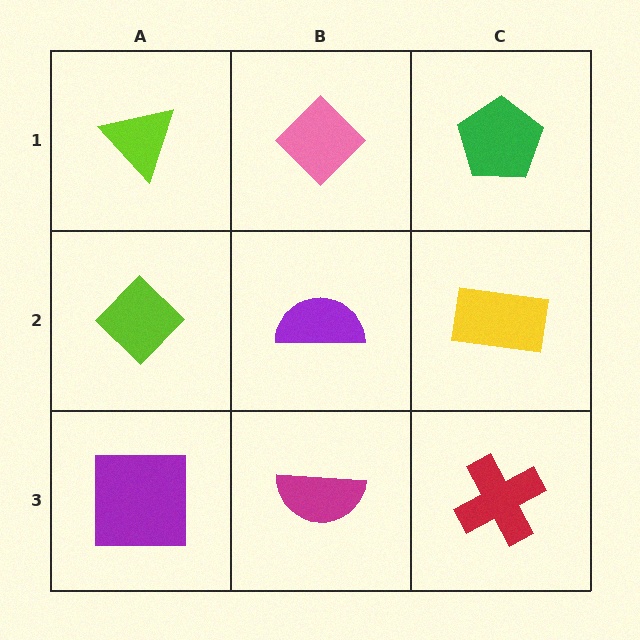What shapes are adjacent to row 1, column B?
A purple semicircle (row 2, column B), a lime triangle (row 1, column A), a green pentagon (row 1, column C).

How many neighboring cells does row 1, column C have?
2.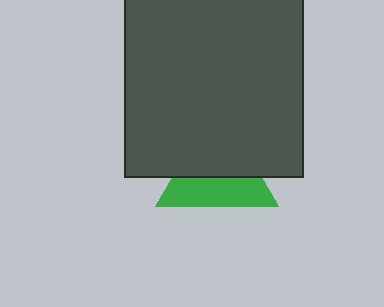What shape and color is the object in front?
The object in front is a dark gray square.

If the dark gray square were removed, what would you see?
You would see the complete green triangle.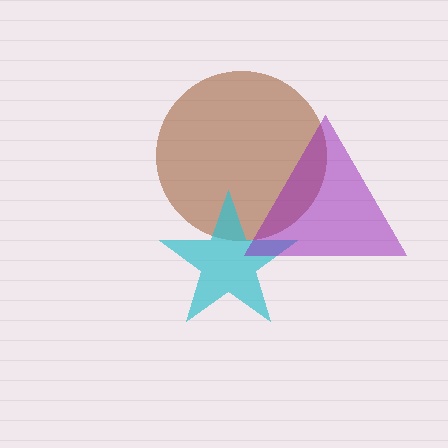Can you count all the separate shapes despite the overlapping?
Yes, there are 3 separate shapes.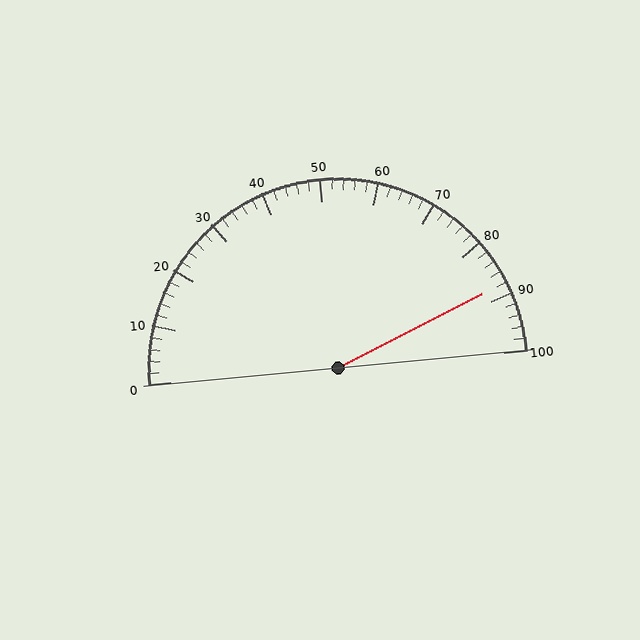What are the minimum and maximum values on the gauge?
The gauge ranges from 0 to 100.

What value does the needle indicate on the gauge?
The needle indicates approximately 88.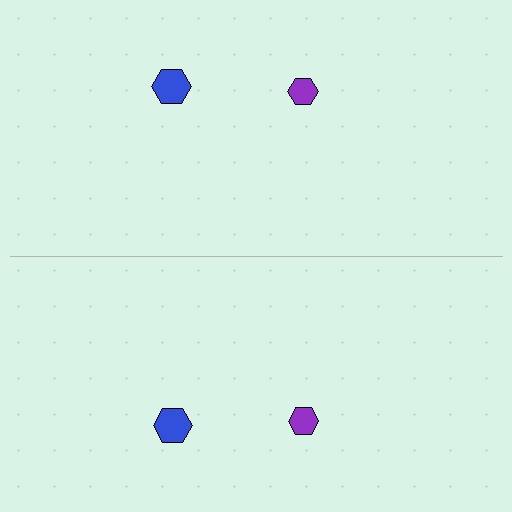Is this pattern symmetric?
Yes, this pattern has bilateral (reflection) symmetry.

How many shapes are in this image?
There are 4 shapes in this image.